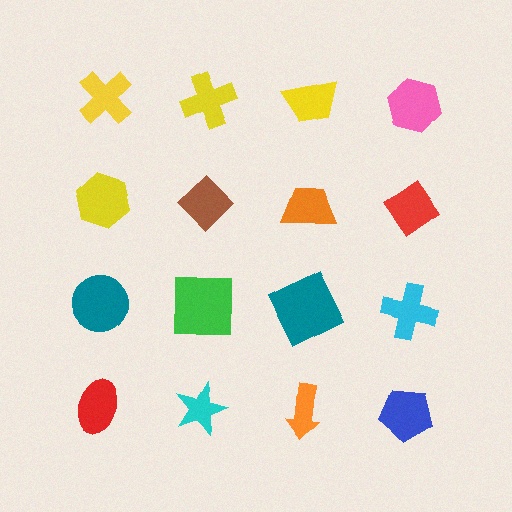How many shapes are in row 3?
4 shapes.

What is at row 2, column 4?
A red diamond.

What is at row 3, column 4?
A cyan cross.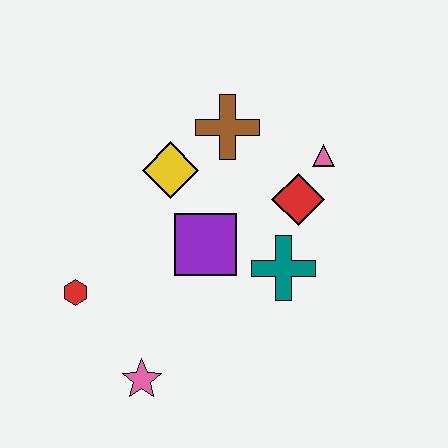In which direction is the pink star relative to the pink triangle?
The pink star is below the pink triangle.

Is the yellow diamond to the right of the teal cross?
No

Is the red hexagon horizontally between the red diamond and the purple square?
No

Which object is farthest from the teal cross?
The red hexagon is farthest from the teal cross.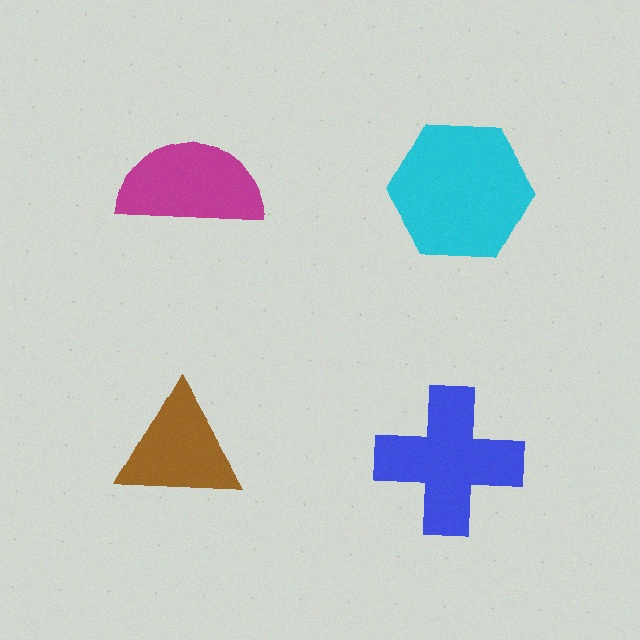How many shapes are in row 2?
2 shapes.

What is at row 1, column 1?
A magenta semicircle.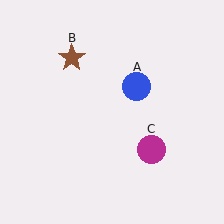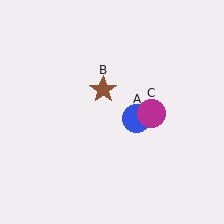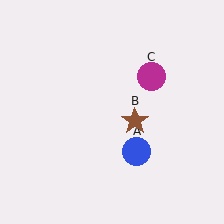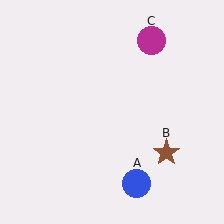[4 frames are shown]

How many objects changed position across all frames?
3 objects changed position: blue circle (object A), brown star (object B), magenta circle (object C).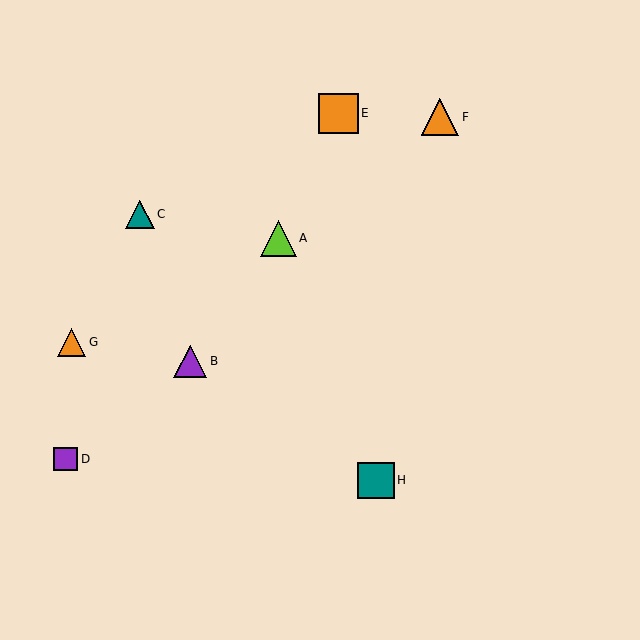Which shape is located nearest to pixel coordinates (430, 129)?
The orange triangle (labeled F) at (440, 117) is nearest to that location.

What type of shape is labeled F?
Shape F is an orange triangle.